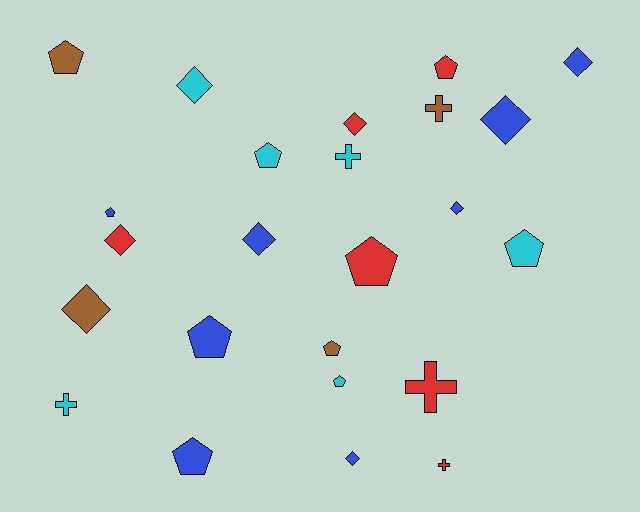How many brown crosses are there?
There is 1 brown cross.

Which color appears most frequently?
Blue, with 8 objects.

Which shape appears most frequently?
Pentagon, with 10 objects.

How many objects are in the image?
There are 24 objects.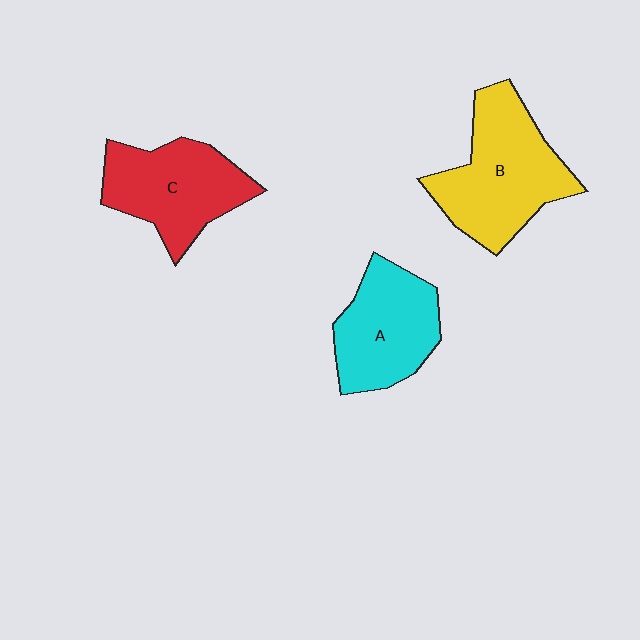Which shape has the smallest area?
Shape A (cyan).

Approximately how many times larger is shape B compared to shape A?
Approximately 1.3 times.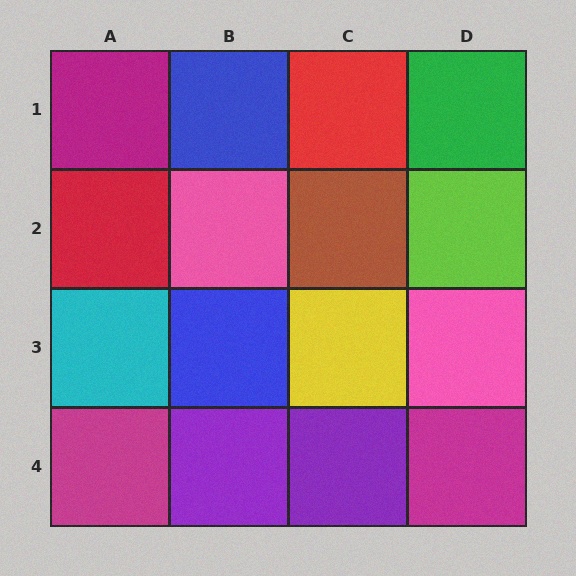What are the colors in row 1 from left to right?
Magenta, blue, red, green.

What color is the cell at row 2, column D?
Lime.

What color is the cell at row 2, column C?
Brown.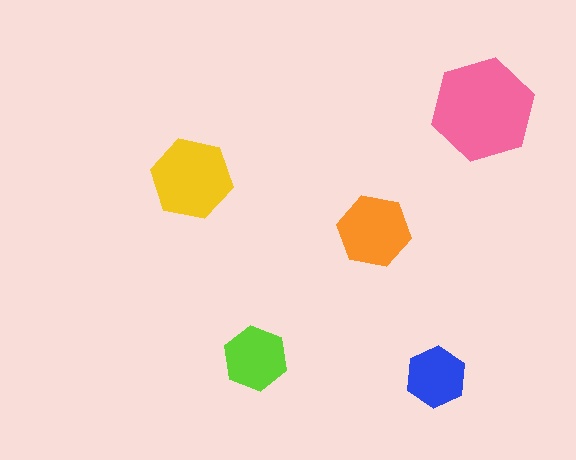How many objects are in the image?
There are 5 objects in the image.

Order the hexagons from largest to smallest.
the pink one, the yellow one, the orange one, the lime one, the blue one.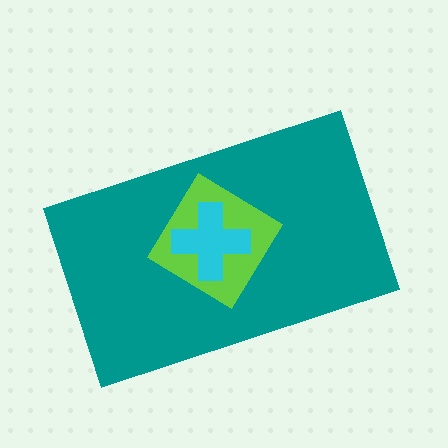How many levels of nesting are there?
3.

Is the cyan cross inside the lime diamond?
Yes.